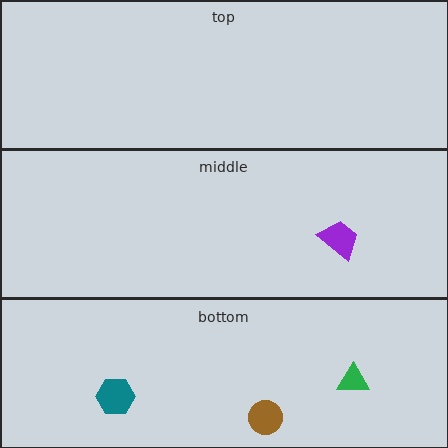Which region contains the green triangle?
The bottom region.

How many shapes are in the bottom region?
3.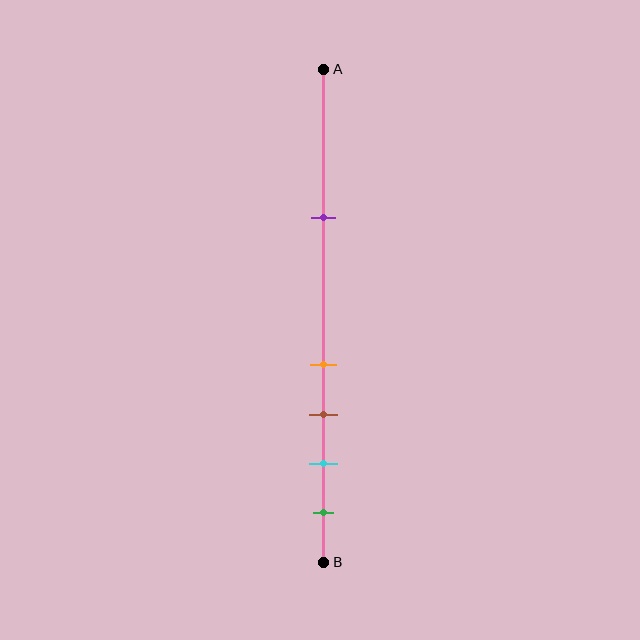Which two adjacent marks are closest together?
The orange and brown marks are the closest adjacent pair.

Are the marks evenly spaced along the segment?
No, the marks are not evenly spaced.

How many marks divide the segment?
There are 5 marks dividing the segment.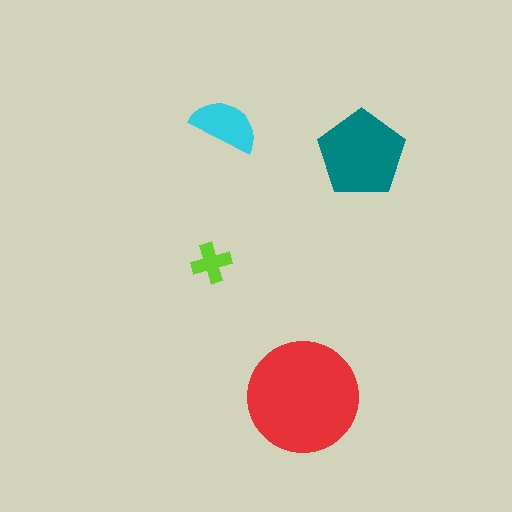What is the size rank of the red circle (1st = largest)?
1st.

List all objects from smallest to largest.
The lime cross, the cyan semicircle, the teal pentagon, the red circle.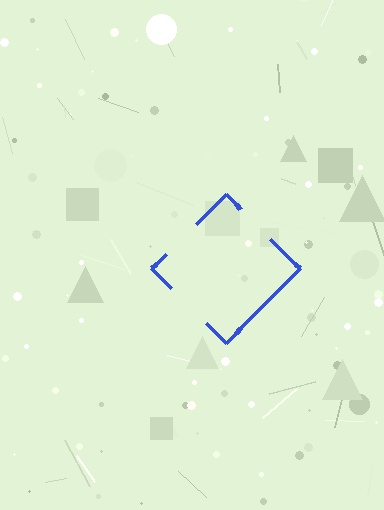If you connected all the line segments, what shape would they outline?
They would outline a diamond.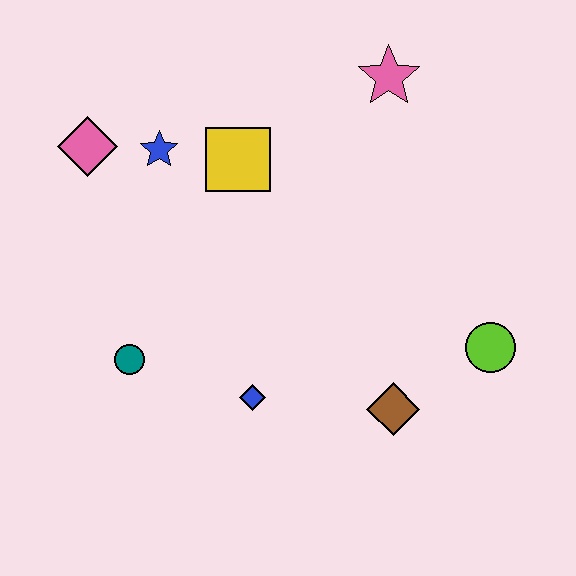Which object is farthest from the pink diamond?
The lime circle is farthest from the pink diamond.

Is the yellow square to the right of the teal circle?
Yes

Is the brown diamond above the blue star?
No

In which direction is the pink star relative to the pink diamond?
The pink star is to the right of the pink diamond.